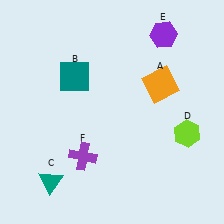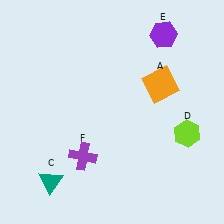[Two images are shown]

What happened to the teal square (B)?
The teal square (B) was removed in Image 2. It was in the top-left area of Image 1.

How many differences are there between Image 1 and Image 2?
There is 1 difference between the two images.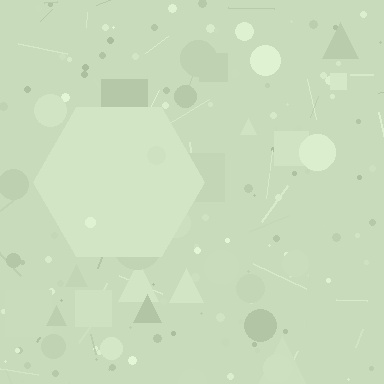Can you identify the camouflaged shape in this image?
The camouflaged shape is a hexagon.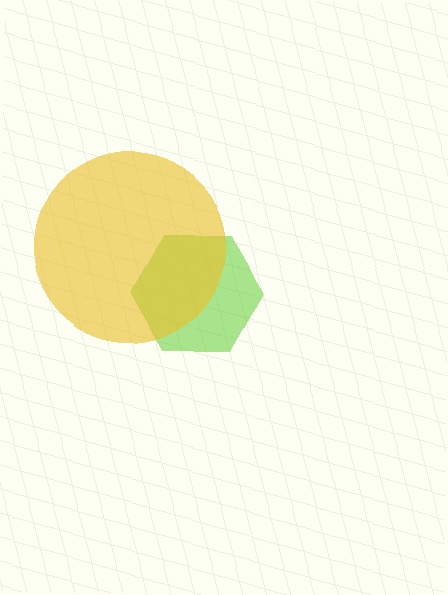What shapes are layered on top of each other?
The layered shapes are: a lime hexagon, a yellow circle.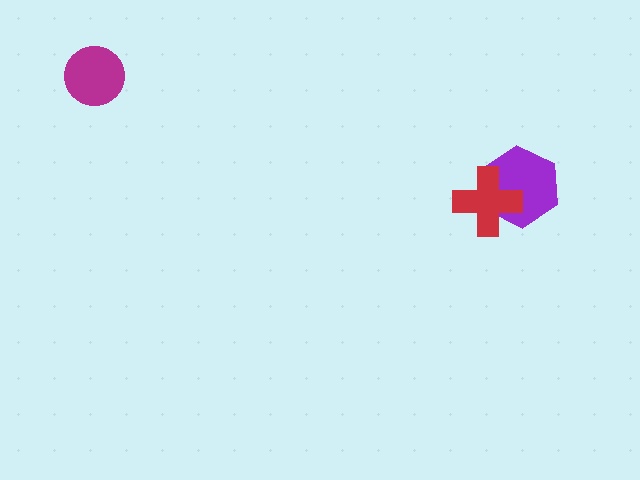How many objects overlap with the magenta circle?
0 objects overlap with the magenta circle.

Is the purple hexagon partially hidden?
Yes, it is partially covered by another shape.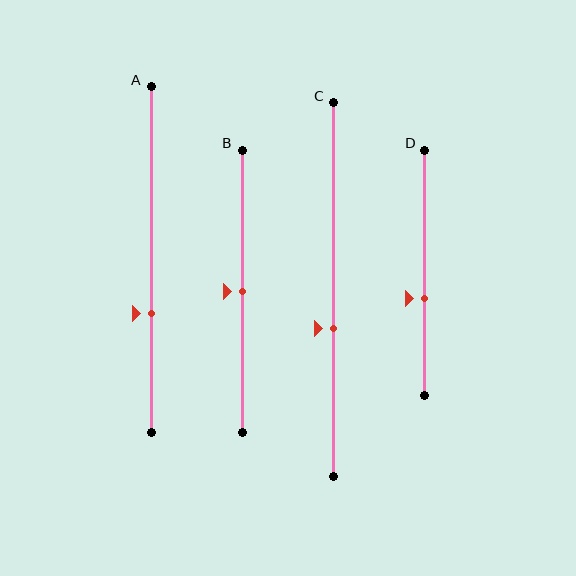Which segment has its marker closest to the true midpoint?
Segment B has its marker closest to the true midpoint.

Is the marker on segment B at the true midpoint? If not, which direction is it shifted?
Yes, the marker on segment B is at the true midpoint.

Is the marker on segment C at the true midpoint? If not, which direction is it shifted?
No, the marker on segment C is shifted downward by about 10% of the segment length.